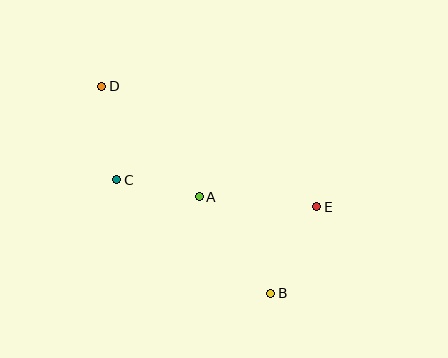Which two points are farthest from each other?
Points B and D are farthest from each other.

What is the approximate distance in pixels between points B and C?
The distance between B and C is approximately 191 pixels.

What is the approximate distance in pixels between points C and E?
The distance between C and E is approximately 202 pixels.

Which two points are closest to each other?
Points A and C are closest to each other.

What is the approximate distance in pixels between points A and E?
The distance between A and E is approximately 118 pixels.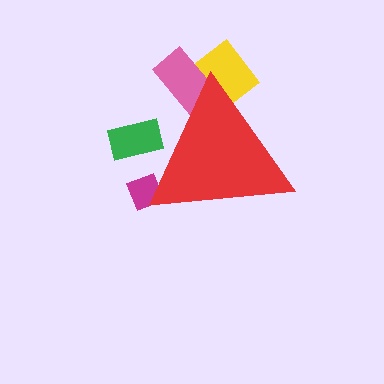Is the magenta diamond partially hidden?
Yes, the magenta diamond is partially hidden behind the red triangle.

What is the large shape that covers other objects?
A red triangle.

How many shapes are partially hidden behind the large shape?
4 shapes are partially hidden.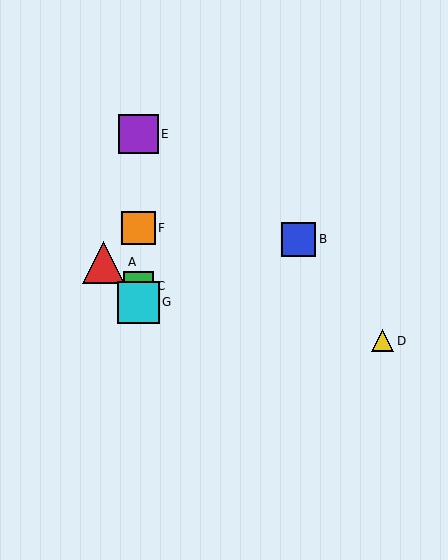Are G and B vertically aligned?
No, G is at x≈138 and B is at x≈299.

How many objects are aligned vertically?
4 objects (C, E, F, G) are aligned vertically.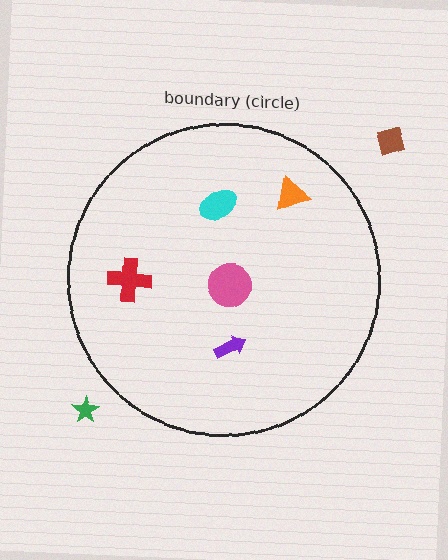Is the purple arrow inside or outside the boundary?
Inside.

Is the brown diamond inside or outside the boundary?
Outside.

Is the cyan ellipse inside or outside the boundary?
Inside.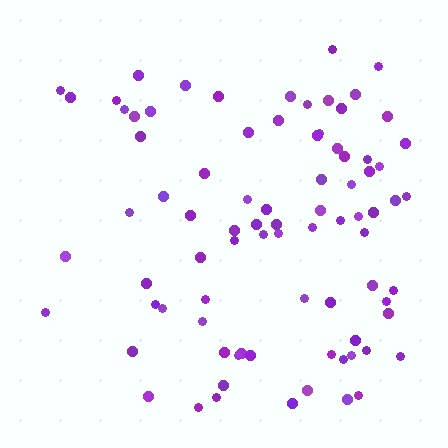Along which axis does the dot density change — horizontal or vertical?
Horizontal.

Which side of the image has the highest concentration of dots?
The right.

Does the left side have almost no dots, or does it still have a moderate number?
Still a moderate number, just noticeably fewer than the right.